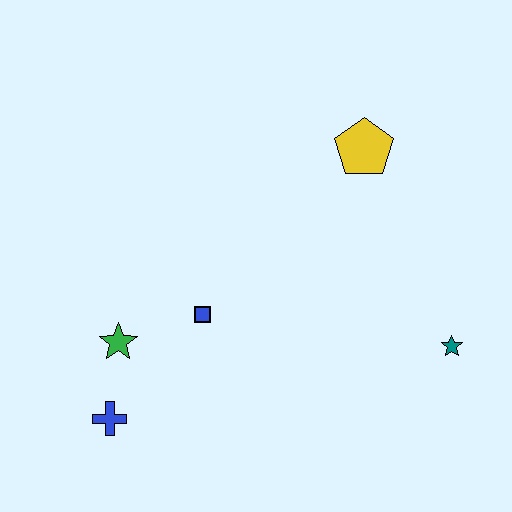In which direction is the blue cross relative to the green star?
The blue cross is below the green star.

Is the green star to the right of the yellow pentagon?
No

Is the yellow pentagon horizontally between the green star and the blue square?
No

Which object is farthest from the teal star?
The blue cross is farthest from the teal star.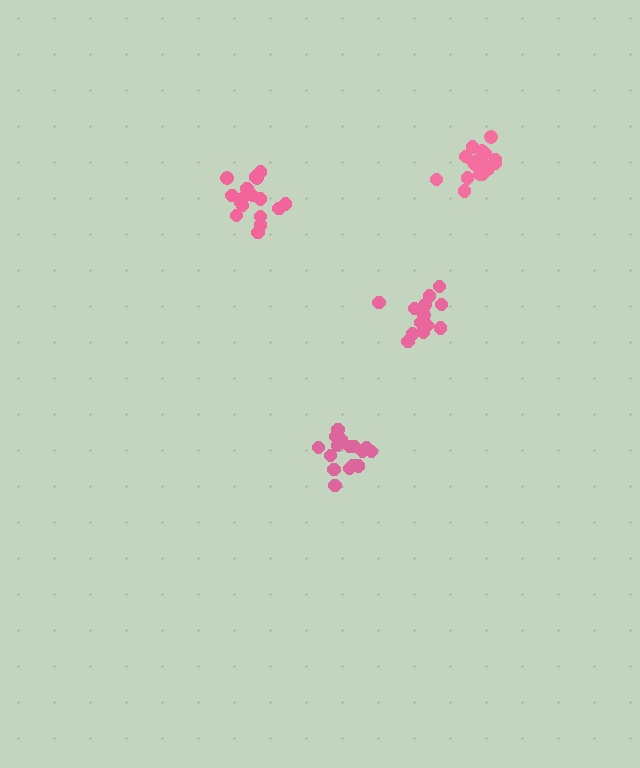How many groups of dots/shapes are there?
There are 4 groups.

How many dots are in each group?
Group 1: 17 dots, Group 2: 17 dots, Group 3: 15 dots, Group 4: 16 dots (65 total).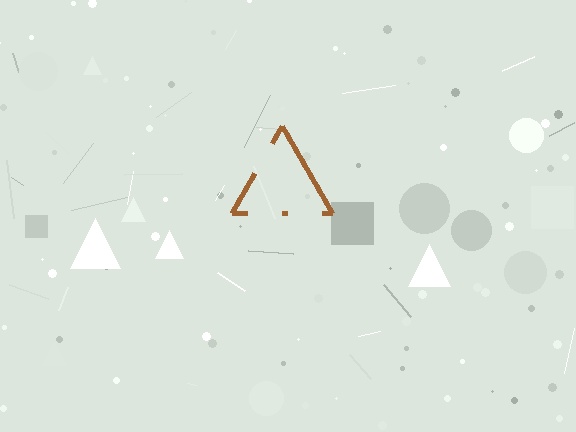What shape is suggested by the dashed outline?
The dashed outline suggests a triangle.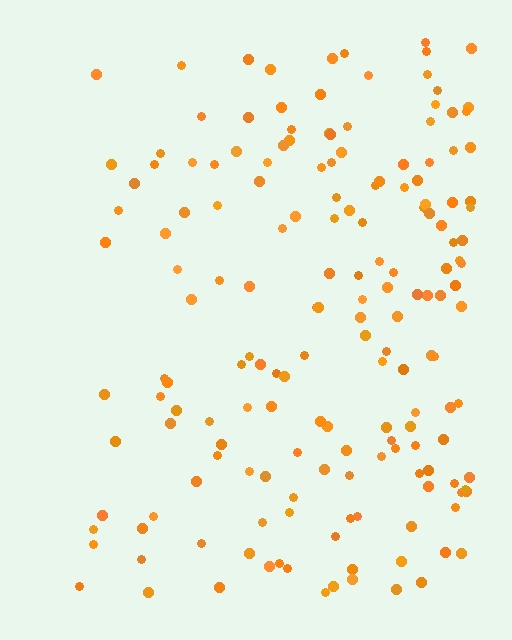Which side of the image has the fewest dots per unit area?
The left.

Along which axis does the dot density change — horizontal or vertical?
Horizontal.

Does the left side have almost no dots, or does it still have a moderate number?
Still a moderate number, just noticeably fewer than the right.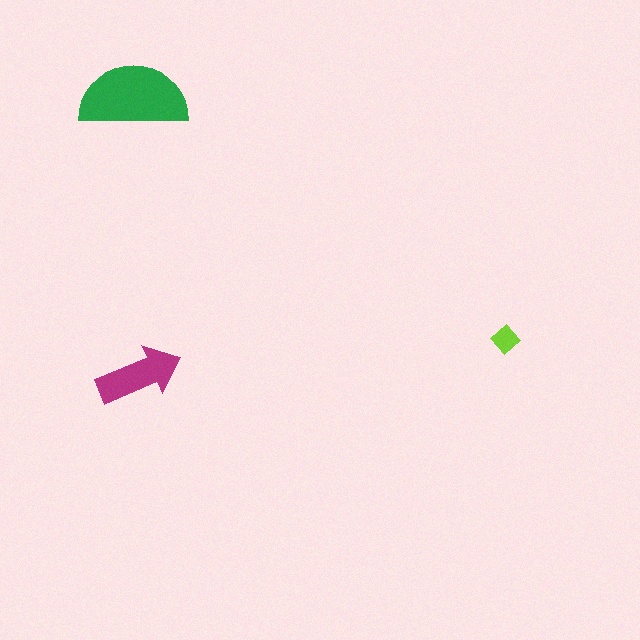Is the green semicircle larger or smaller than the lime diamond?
Larger.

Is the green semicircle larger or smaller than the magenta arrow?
Larger.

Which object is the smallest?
The lime diamond.